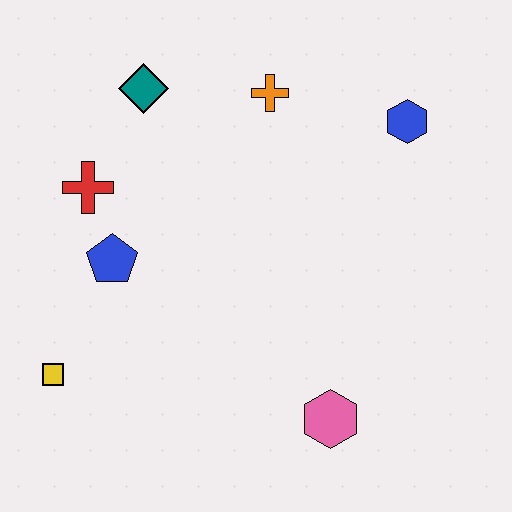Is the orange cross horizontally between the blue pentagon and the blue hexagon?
Yes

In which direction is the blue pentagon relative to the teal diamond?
The blue pentagon is below the teal diamond.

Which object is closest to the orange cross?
The teal diamond is closest to the orange cross.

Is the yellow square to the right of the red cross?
No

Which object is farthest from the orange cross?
The yellow square is farthest from the orange cross.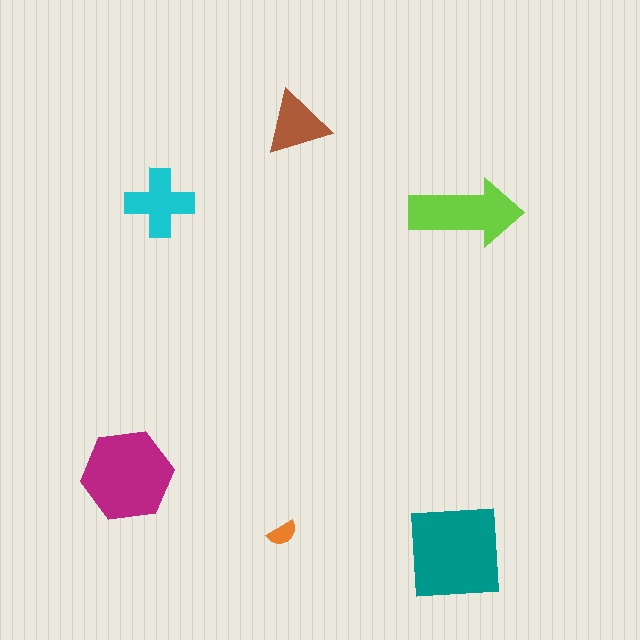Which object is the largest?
The teal square.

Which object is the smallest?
The orange semicircle.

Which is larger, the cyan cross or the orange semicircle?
The cyan cross.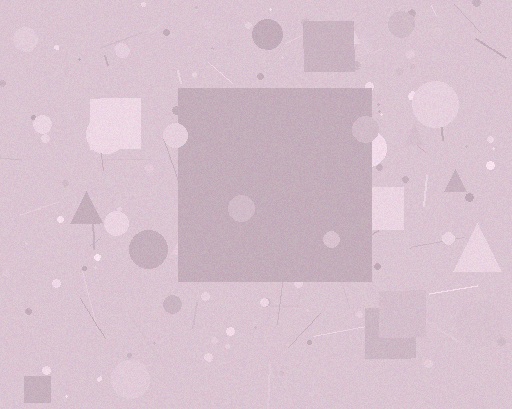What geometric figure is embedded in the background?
A square is embedded in the background.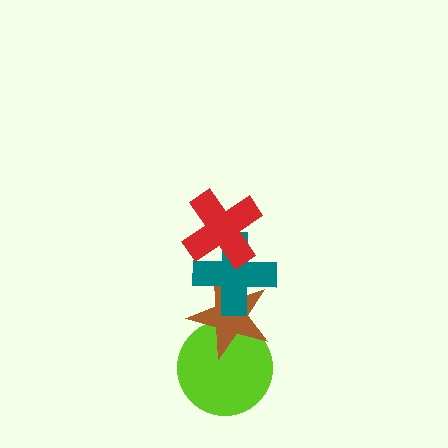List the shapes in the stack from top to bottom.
From top to bottom: the red cross, the teal cross, the brown star, the lime circle.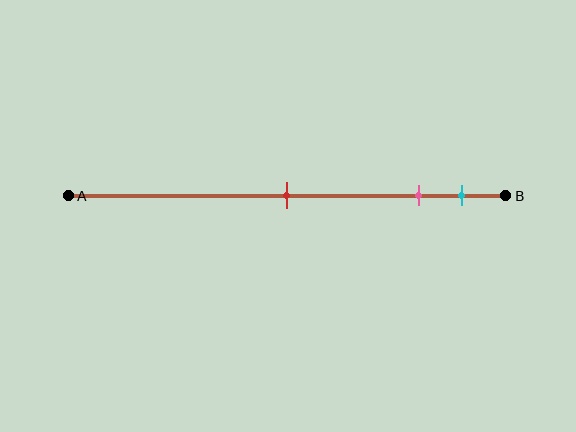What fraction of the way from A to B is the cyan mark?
The cyan mark is approximately 90% (0.9) of the way from A to B.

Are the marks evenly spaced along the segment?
No, the marks are not evenly spaced.